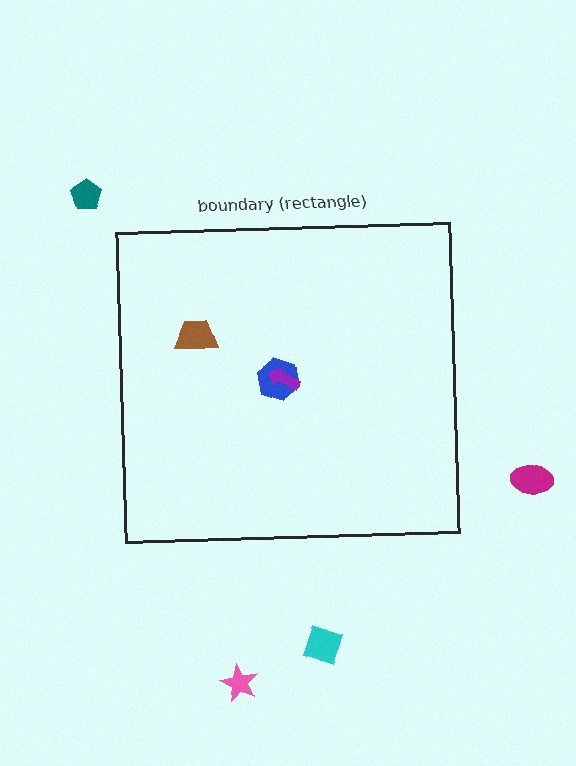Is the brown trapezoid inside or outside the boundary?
Inside.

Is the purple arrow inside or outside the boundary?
Inside.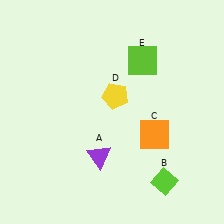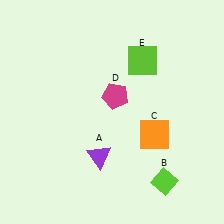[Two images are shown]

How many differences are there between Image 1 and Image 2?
There is 1 difference between the two images.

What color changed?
The pentagon (D) changed from yellow in Image 1 to magenta in Image 2.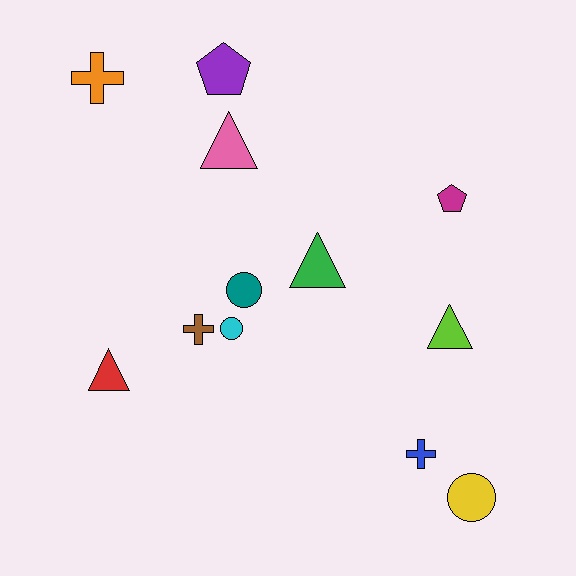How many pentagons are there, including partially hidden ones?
There are 2 pentagons.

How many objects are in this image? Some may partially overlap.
There are 12 objects.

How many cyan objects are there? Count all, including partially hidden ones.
There is 1 cyan object.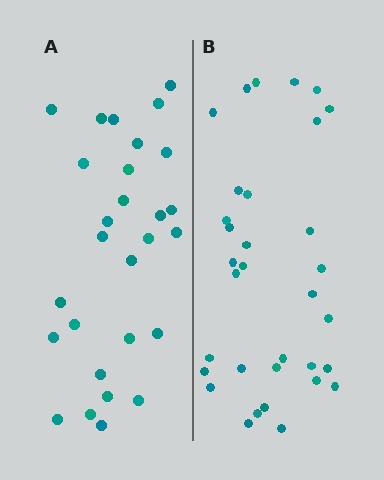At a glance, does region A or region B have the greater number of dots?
Region B (the right region) has more dots.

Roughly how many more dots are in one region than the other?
Region B has about 5 more dots than region A.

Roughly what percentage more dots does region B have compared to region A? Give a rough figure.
About 20% more.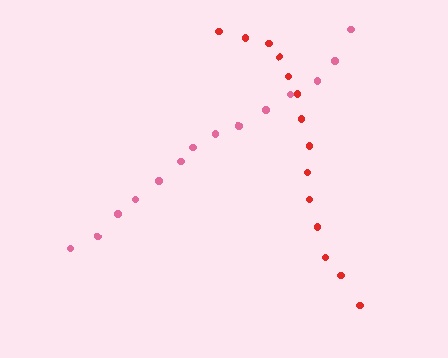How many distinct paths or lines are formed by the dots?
There are 2 distinct paths.